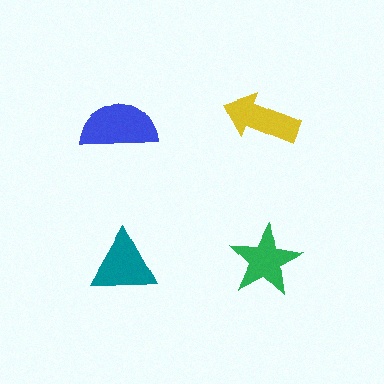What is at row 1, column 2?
A yellow arrow.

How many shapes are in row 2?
2 shapes.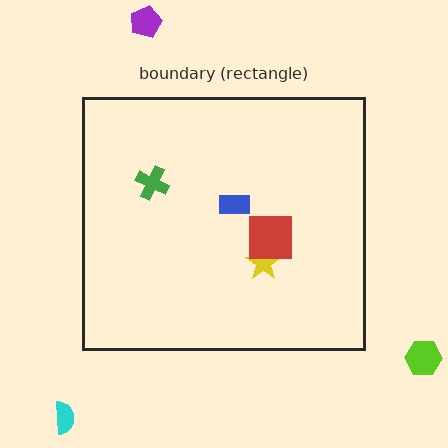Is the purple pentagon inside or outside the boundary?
Outside.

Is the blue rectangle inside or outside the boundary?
Inside.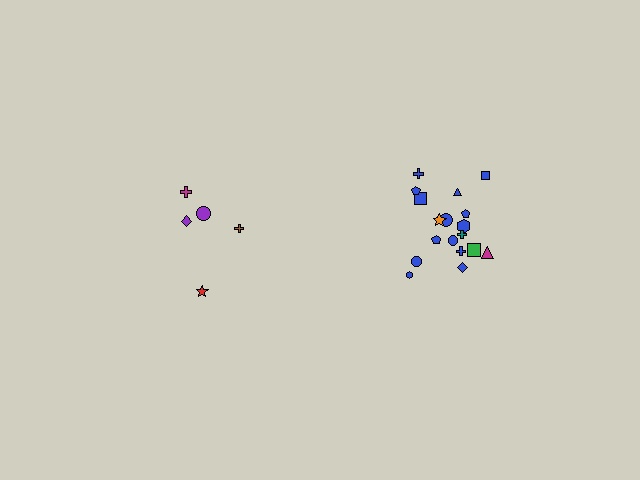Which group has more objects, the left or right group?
The right group.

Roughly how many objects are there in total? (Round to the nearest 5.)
Roughly 25 objects in total.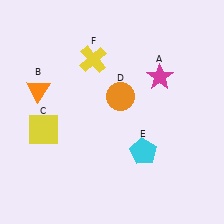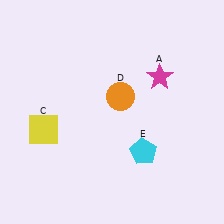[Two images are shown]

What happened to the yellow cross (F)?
The yellow cross (F) was removed in Image 2. It was in the top-left area of Image 1.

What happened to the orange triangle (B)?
The orange triangle (B) was removed in Image 2. It was in the top-left area of Image 1.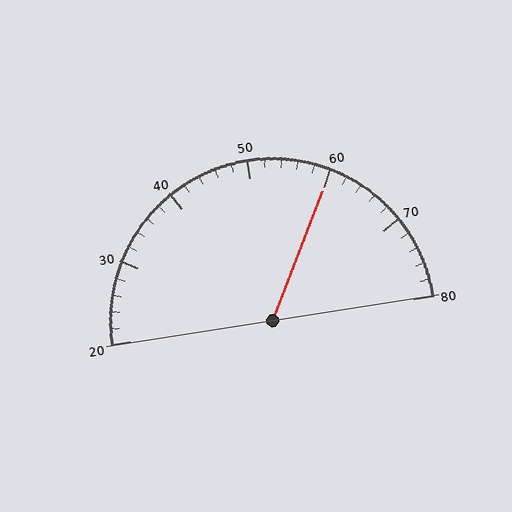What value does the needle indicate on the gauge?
The needle indicates approximately 60.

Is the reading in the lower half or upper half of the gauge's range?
The reading is in the upper half of the range (20 to 80).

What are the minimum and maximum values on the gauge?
The gauge ranges from 20 to 80.